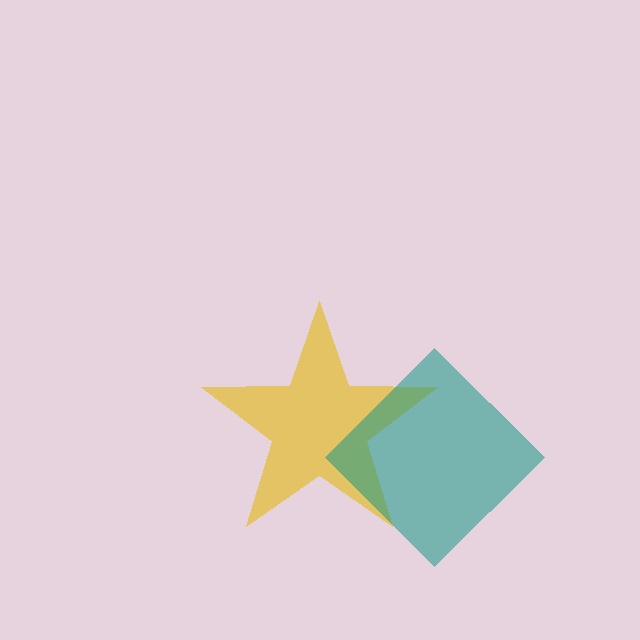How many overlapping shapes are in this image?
There are 2 overlapping shapes in the image.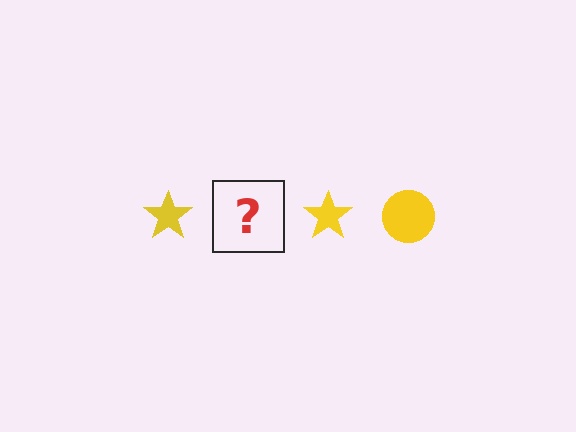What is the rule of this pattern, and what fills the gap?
The rule is that the pattern cycles through star, circle shapes in yellow. The gap should be filled with a yellow circle.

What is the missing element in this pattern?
The missing element is a yellow circle.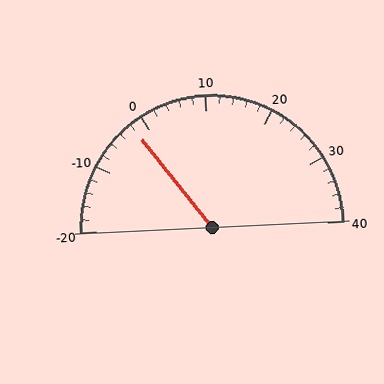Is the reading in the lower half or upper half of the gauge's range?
The reading is in the lower half of the range (-20 to 40).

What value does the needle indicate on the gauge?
The needle indicates approximately -2.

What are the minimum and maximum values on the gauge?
The gauge ranges from -20 to 40.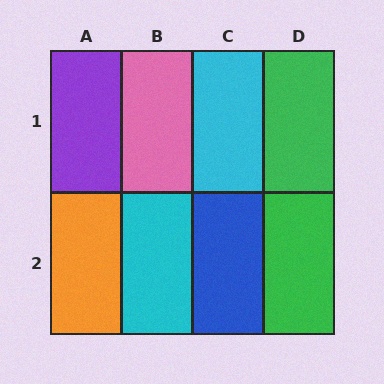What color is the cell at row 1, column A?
Purple.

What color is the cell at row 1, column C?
Cyan.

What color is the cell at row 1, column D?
Green.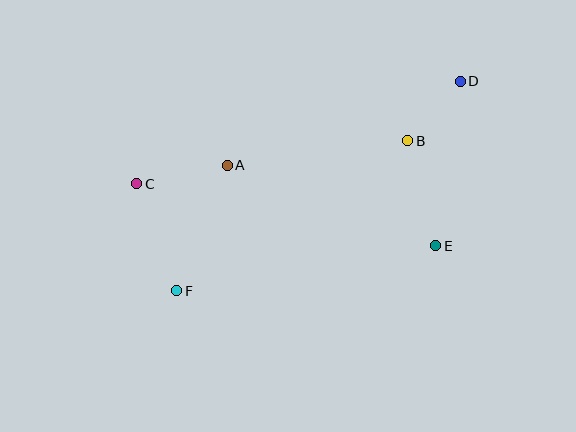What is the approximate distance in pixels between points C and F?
The distance between C and F is approximately 114 pixels.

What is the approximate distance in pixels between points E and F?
The distance between E and F is approximately 263 pixels.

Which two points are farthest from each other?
Points D and F are farthest from each other.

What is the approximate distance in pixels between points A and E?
The distance between A and E is approximately 223 pixels.